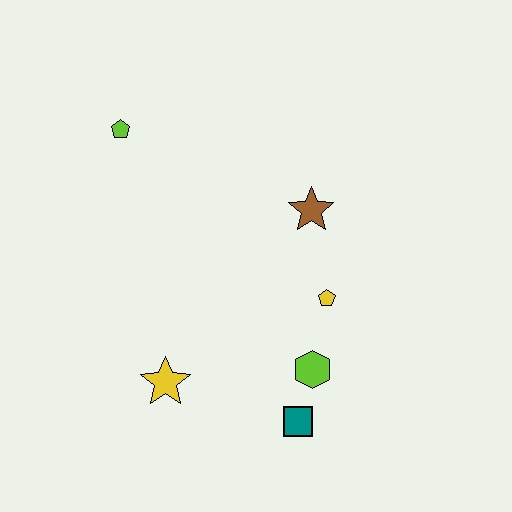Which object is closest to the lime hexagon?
The teal square is closest to the lime hexagon.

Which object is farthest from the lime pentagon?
The teal square is farthest from the lime pentagon.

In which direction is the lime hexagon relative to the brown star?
The lime hexagon is below the brown star.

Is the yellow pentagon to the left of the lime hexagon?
No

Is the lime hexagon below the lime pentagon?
Yes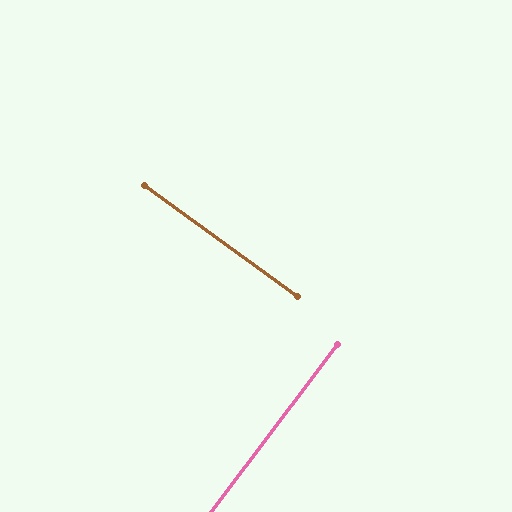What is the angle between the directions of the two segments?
Approximately 89 degrees.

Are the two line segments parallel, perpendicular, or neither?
Perpendicular — they meet at approximately 89°.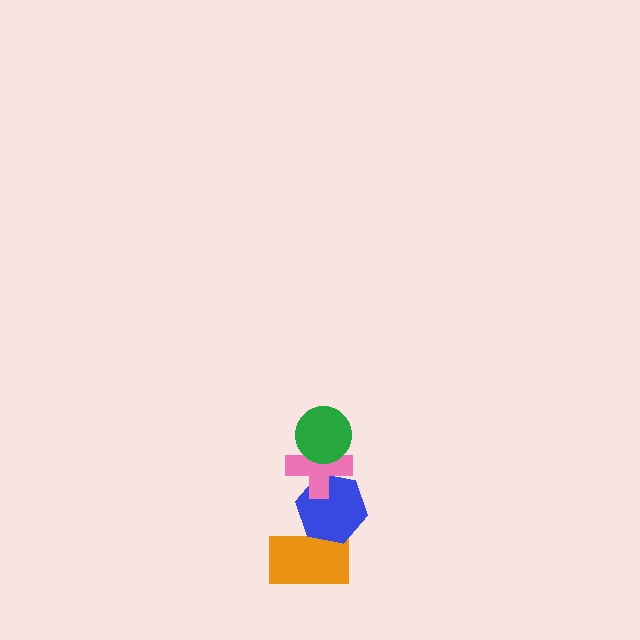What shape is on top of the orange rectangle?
The blue hexagon is on top of the orange rectangle.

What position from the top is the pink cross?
The pink cross is 2nd from the top.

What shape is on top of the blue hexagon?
The pink cross is on top of the blue hexagon.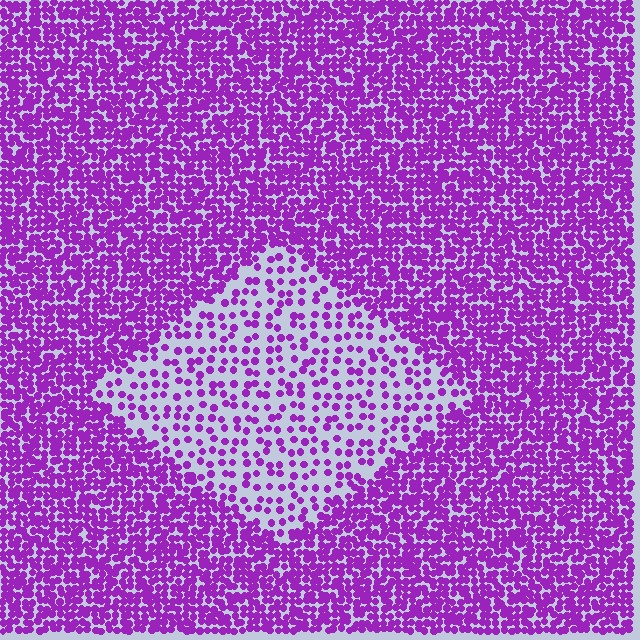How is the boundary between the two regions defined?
The boundary is defined by a change in element density (approximately 2.6x ratio). All elements are the same color, size, and shape.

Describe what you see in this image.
The image contains small purple elements arranged at two different densities. A diamond-shaped region is visible where the elements are less densely packed than the surrounding area.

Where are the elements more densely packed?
The elements are more densely packed outside the diamond boundary.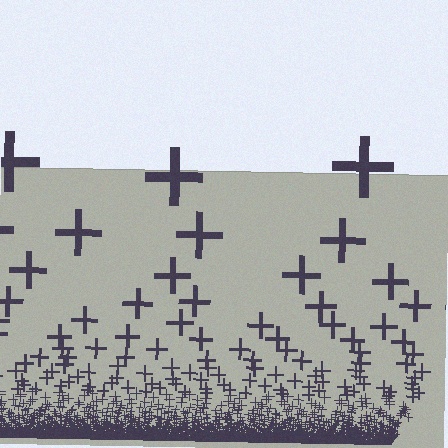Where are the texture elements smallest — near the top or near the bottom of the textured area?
Near the bottom.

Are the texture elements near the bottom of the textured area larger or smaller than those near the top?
Smaller. The gradient is inverted — elements near the bottom are smaller and denser.